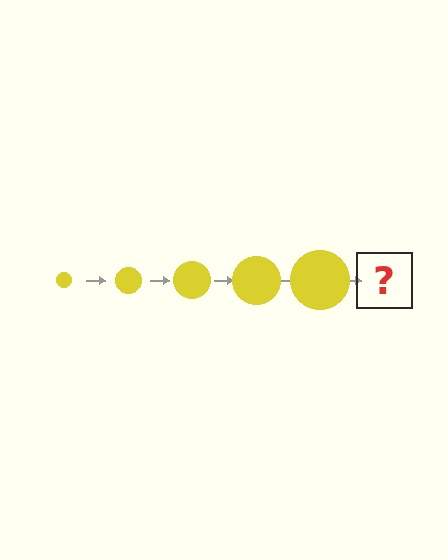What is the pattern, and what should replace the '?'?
The pattern is that the circle gets progressively larger each step. The '?' should be a yellow circle, larger than the previous one.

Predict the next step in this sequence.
The next step is a yellow circle, larger than the previous one.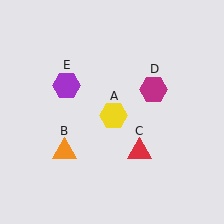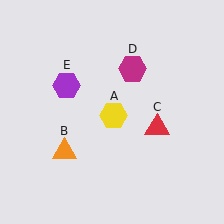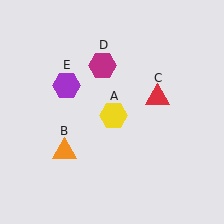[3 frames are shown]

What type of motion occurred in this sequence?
The red triangle (object C), magenta hexagon (object D) rotated counterclockwise around the center of the scene.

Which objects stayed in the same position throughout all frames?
Yellow hexagon (object A) and orange triangle (object B) and purple hexagon (object E) remained stationary.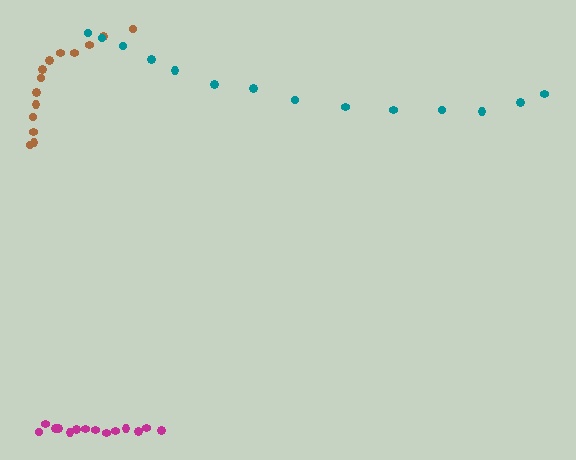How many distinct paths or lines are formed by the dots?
There are 3 distinct paths.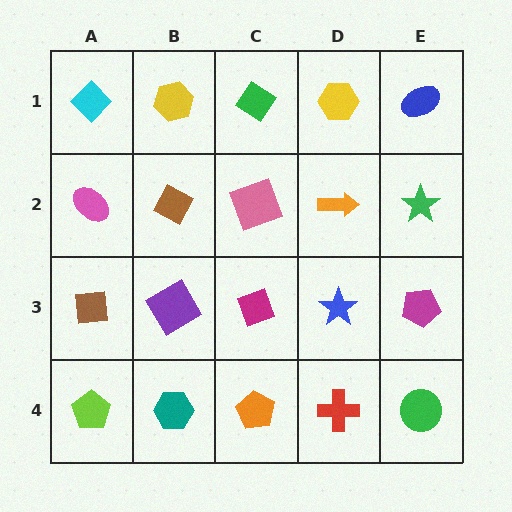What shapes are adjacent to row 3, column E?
A green star (row 2, column E), a green circle (row 4, column E), a blue star (row 3, column D).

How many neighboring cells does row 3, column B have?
4.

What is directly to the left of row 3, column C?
A purple diamond.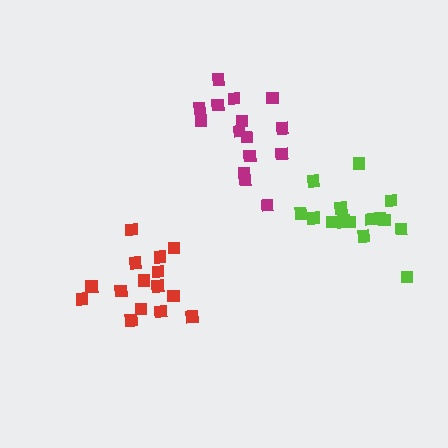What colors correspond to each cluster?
The clusters are colored: red, magenta, lime.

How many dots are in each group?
Group 1: 15 dots, Group 2: 15 dots, Group 3: 16 dots (46 total).